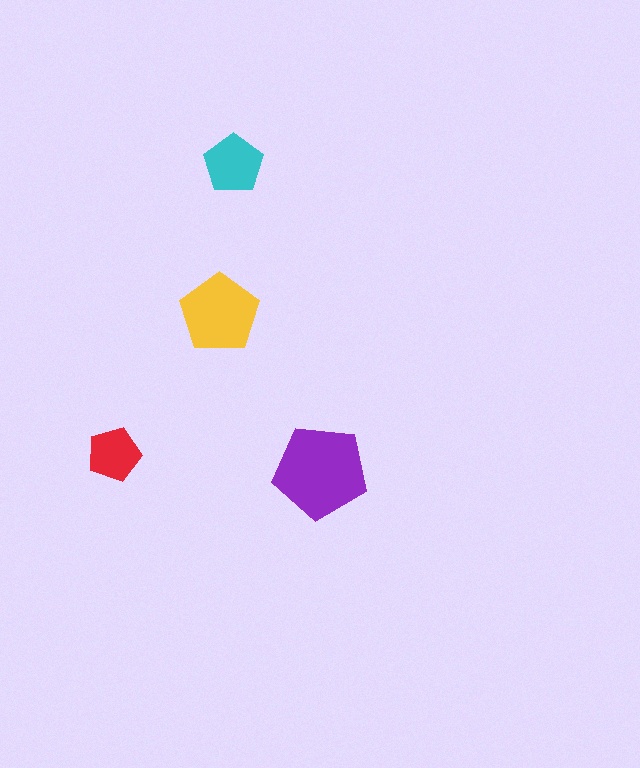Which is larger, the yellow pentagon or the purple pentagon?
The purple one.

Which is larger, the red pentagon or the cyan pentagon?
The cyan one.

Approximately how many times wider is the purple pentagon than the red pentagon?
About 2 times wider.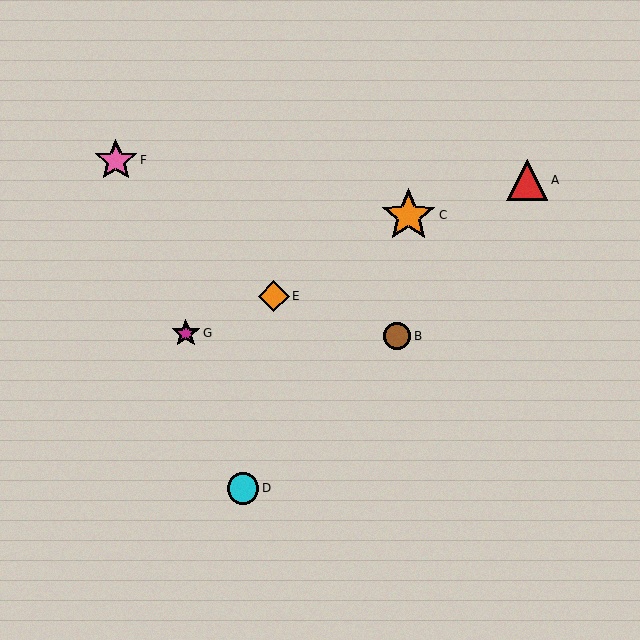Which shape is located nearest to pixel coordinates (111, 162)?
The pink star (labeled F) at (116, 160) is nearest to that location.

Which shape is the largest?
The orange star (labeled C) is the largest.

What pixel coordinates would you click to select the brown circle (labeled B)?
Click at (397, 336) to select the brown circle B.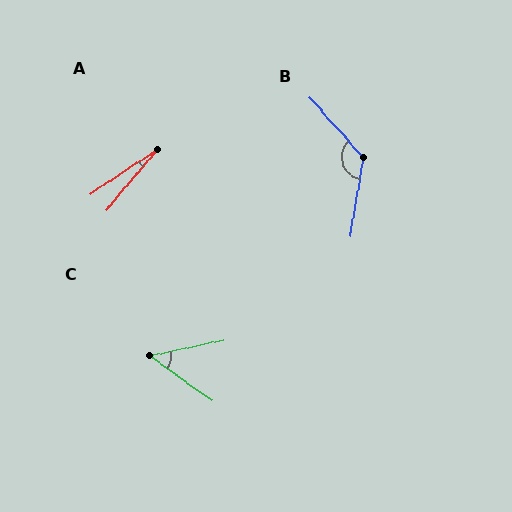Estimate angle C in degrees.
Approximately 48 degrees.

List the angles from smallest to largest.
A (16°), C (48°), B (129°).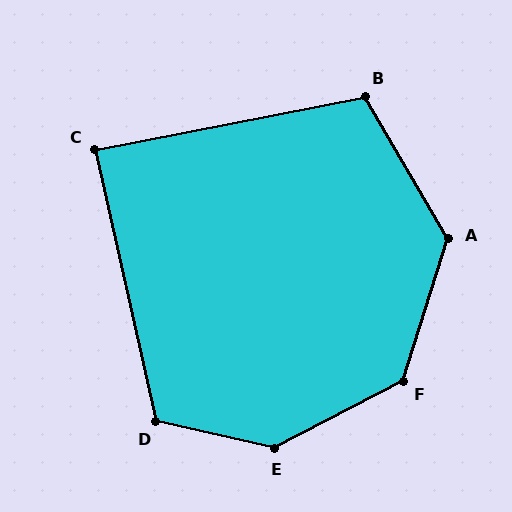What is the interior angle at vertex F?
Approximately 135 degrees (obtuse).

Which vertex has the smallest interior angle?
C, at approximately 88 degrees.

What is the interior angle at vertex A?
Approximately 132 degrees (obtuse).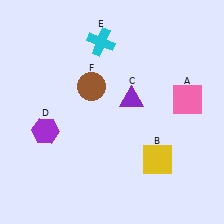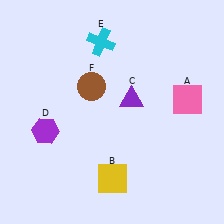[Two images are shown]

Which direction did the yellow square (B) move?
The yellow square (B) moved left.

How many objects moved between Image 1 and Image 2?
1 object moved between the two images.